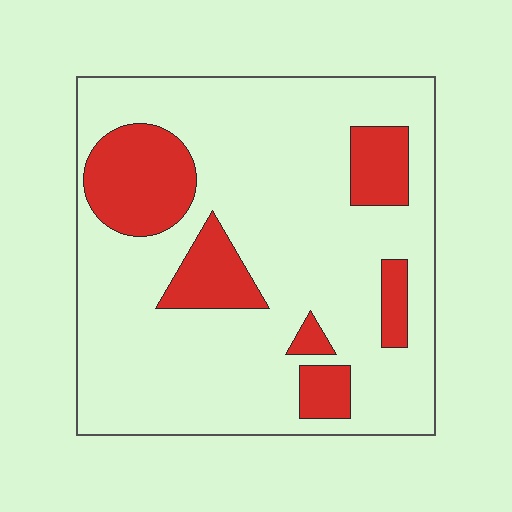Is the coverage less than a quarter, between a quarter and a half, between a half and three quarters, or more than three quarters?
Less than a quarter.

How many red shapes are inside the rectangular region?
6.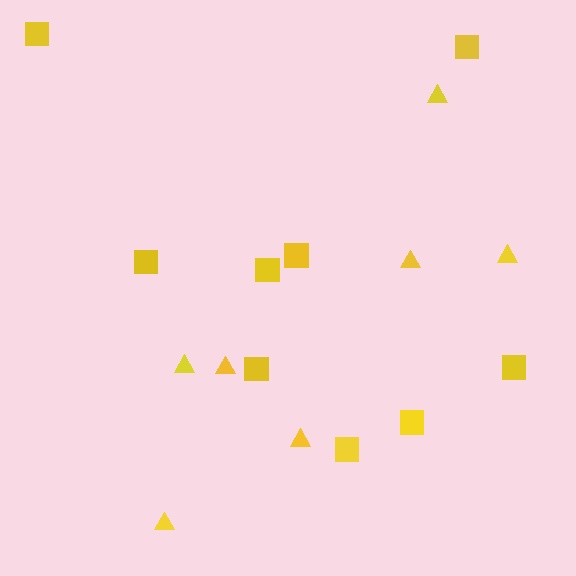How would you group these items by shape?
There are 2 groups: one group of squares (9) and one group of triangles (7).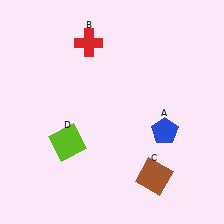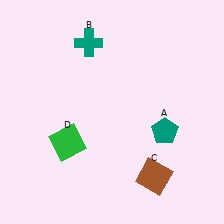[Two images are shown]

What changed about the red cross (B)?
In Image 1, B is red. In Image 2, it changed to teal.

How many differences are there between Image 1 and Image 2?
There are 3 differences between the two images.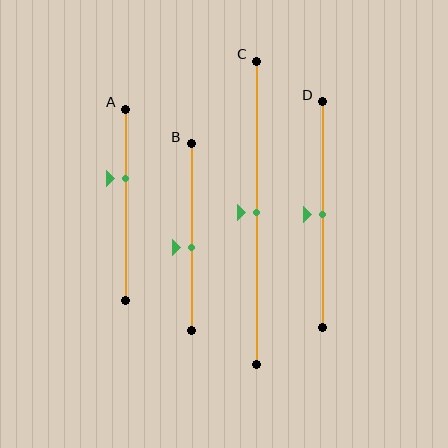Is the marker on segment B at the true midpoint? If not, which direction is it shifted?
No, the marker on segment B is shifted downward by about 5% of the segment length.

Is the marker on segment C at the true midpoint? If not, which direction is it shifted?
Yes, the marker on segment C is at the true midpoint.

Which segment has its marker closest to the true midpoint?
Segment C has its marker closest to the true midpoint.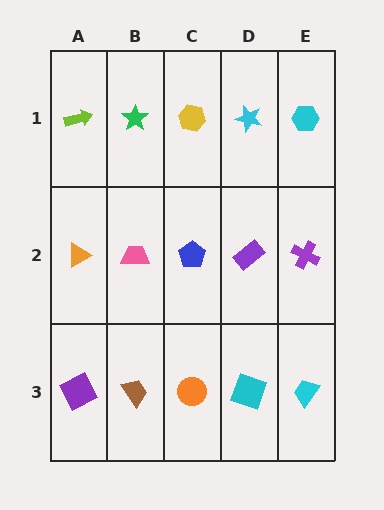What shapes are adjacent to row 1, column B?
A pink trapezoid (row 2, column B), a lime arrow (row 1, column A), a yellow hexagon (row 1, column C).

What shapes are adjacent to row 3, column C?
A blue pentagon (row 2, column C), a brown trapezoid (row 3, column B), a cyan square (row 3, column D).